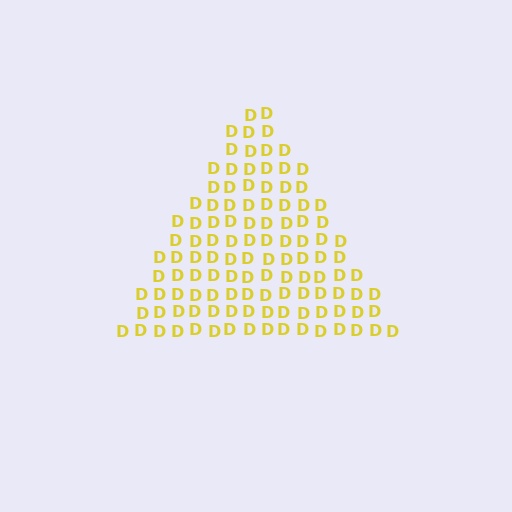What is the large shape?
The large shape is a triangle.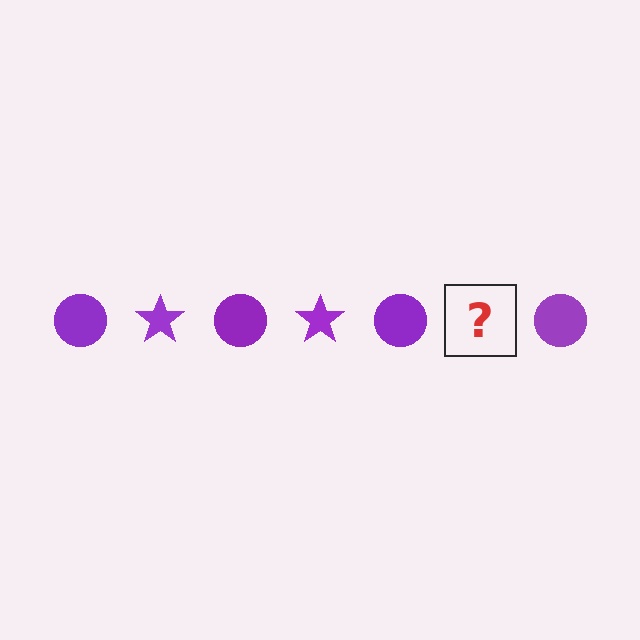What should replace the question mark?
The question mark should be replaced with a purple star.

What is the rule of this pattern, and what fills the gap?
The rule is that the pattern cycles through circle, star shapes in purple. The gap should be filled with a purple star.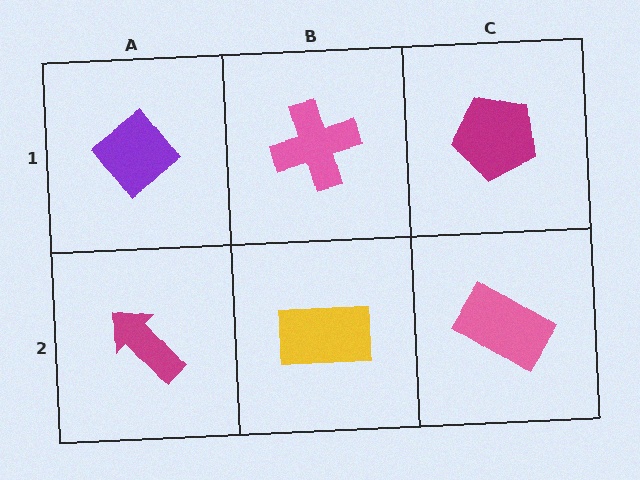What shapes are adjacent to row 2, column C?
A magenta pentagon (row 1, column C), a yellow rectangle (row 2, column B).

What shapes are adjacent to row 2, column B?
A pink cross (row 1, column B), a magenta arrow (row 2, column A), a pink rectangle (row 2, column C).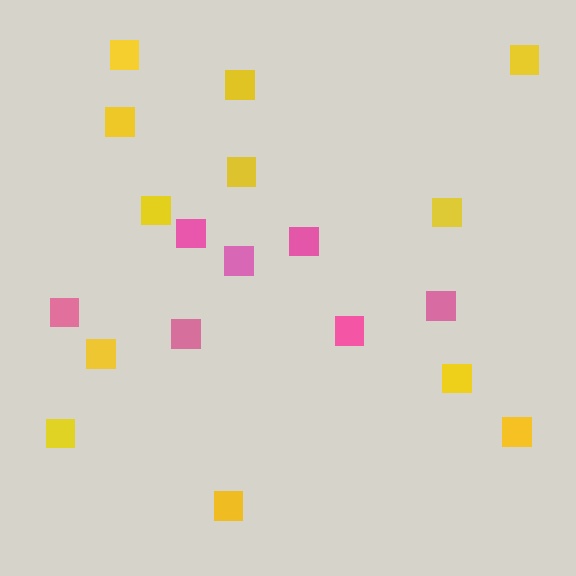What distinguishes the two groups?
There are 2 groups: one group of pink squares (7) and one group of yellow squares (12).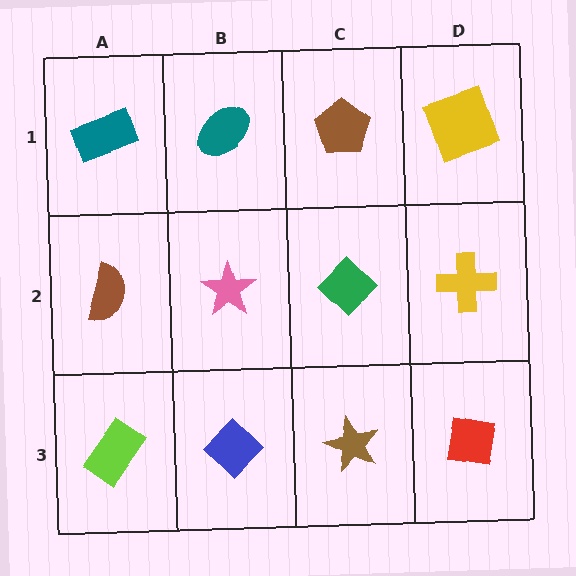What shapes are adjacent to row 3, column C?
A green diamond (row 2, column C), a blue diamond (row 3, column B), a red square (row 3, column D).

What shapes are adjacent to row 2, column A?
A teal rectangle (row 1, column A), a lime rectangle (row 3, column A), a pink star (row 2, column B).